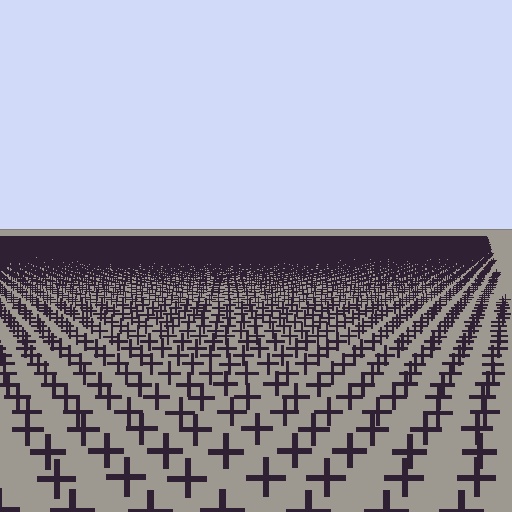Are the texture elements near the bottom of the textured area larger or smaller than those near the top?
Larger. Near the bottom, elements are closer to the viewer and appear at a bigger on-screen size.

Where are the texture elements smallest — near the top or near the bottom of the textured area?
Near the top.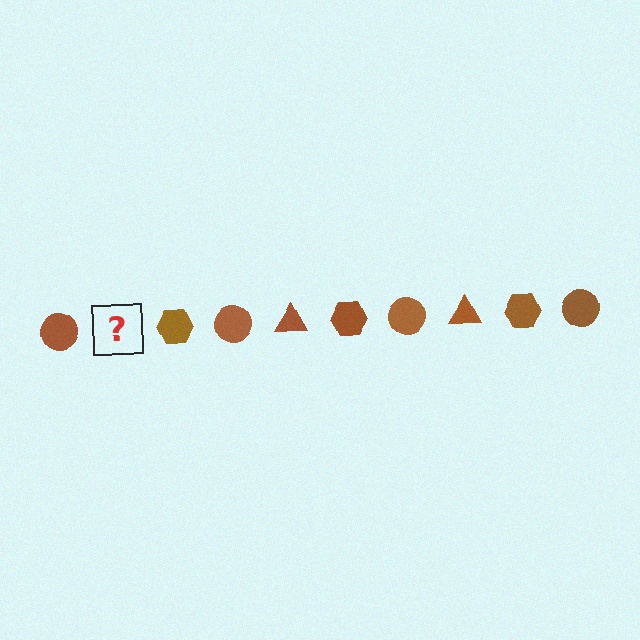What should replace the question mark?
The question mark should be replaced with a brown triangle.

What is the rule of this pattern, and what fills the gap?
The rule is that the pattern cycles through circle, triangle, hexagon shapes in brown. The gap should be filled with a brown triangle.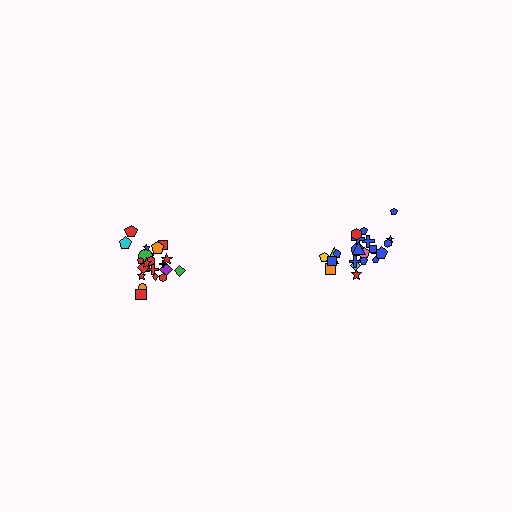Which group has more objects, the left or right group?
The right group.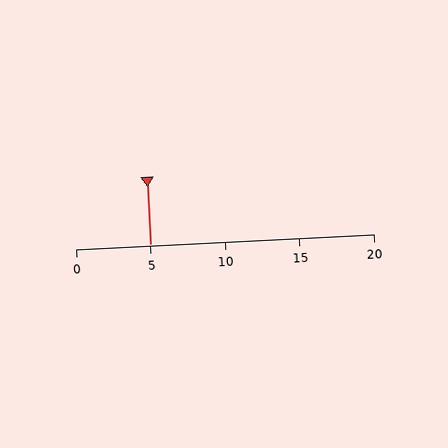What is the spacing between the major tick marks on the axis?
The major ticks are spaced 5 apart.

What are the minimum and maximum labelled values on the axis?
The axis runs from 0 to 20.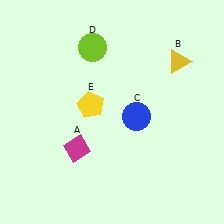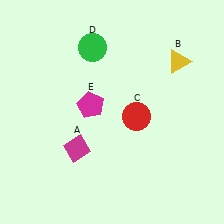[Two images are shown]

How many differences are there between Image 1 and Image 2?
There are 3 differences between the two images.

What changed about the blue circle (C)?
In Image 1, C is blue. In Image 2, it changed to red.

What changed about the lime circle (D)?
In Image 1, D is lime. In Image 2, it changed to green.